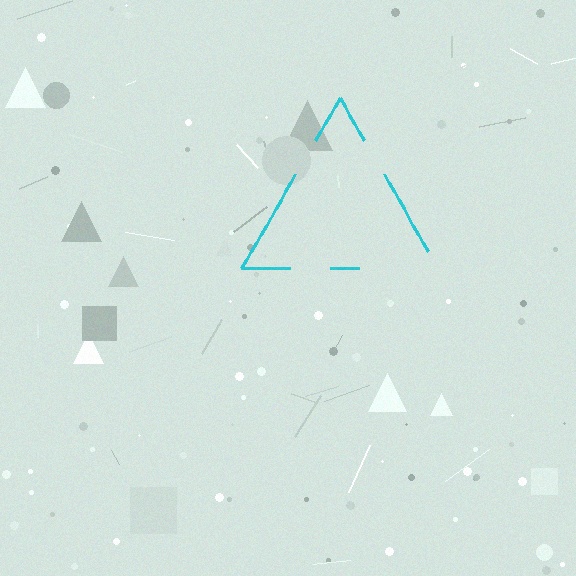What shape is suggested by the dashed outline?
The dashed outline suggests a triangle.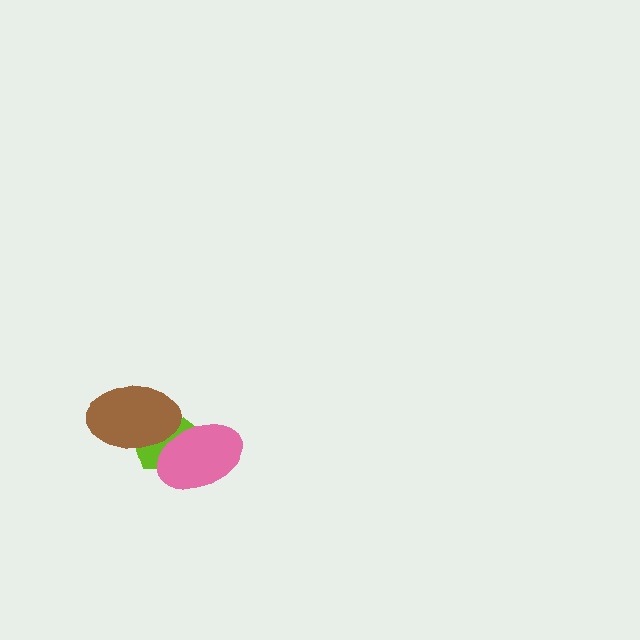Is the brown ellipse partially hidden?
Yes, it is partially covered by another shape.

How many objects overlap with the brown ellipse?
2 objects overlap with the brown ellipse.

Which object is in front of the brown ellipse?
The pink ellipse is in front of the brown ellipse.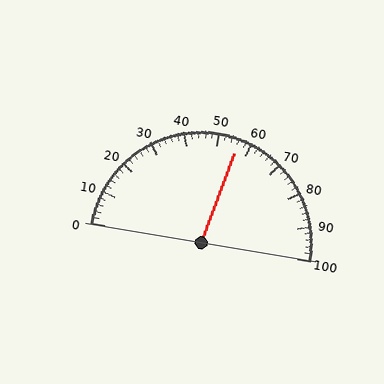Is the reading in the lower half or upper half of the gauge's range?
The reading is in the upper half of the range (0 to 100).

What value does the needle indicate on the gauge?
The needle indicates approximately 56.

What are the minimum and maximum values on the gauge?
The gauge ranges from 0 to 100.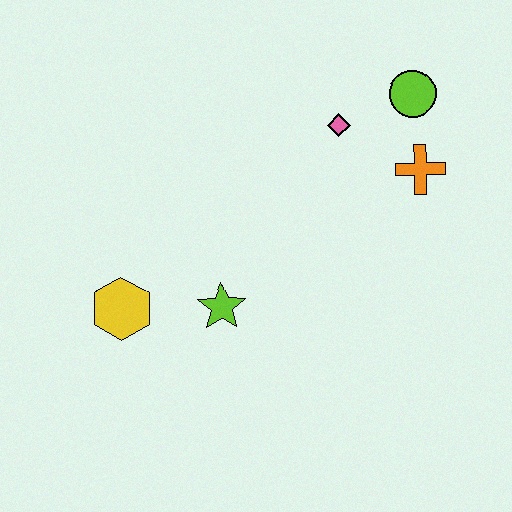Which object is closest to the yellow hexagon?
The lime star is closest to the yellow hexagon.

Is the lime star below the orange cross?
Yes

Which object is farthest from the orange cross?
The yellow hexagon is farthest from the orange cross.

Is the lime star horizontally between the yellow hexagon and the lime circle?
Yes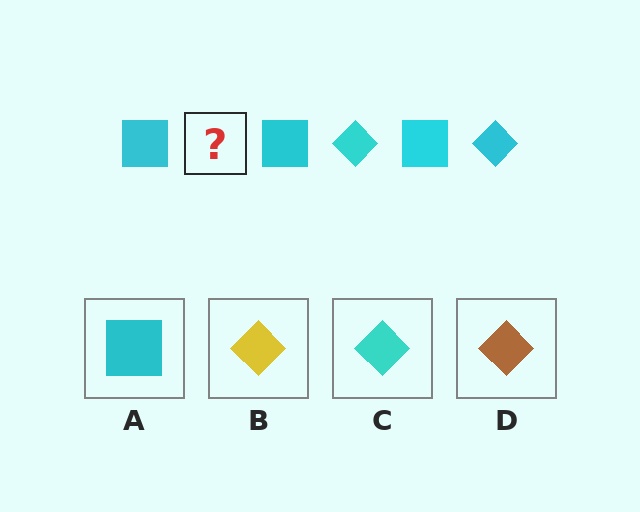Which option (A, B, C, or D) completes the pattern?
C.